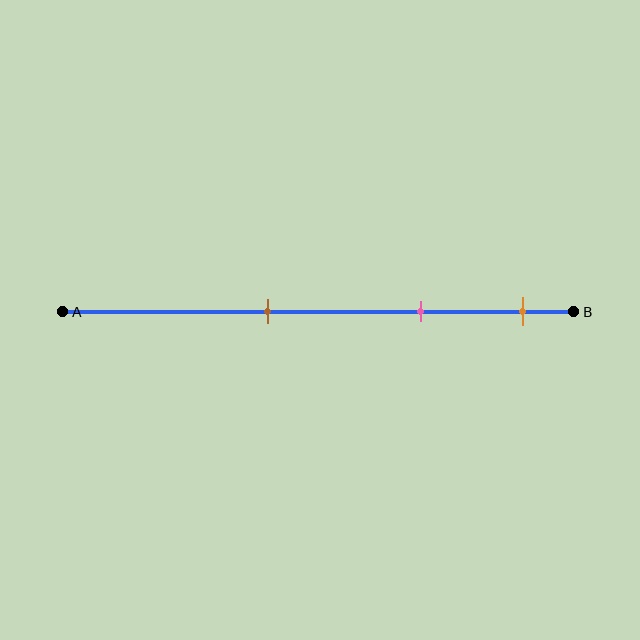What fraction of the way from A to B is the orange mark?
The orange mark is approximately 90% (0.9) of the way from A to B.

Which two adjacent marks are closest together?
The pink and orange marks are the closest adjacent pair.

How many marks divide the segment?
There are 3 marks dividing the segment.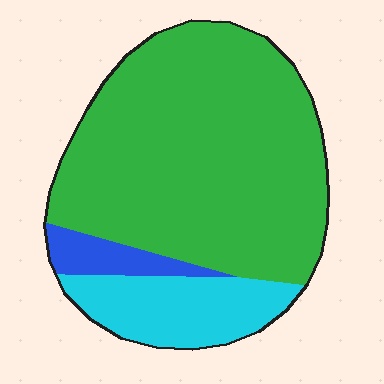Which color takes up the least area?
Blue, at roughly 5%.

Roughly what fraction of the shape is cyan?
Cyan takes up less than a quarter of the shape.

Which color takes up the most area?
Green, at roughly 75%.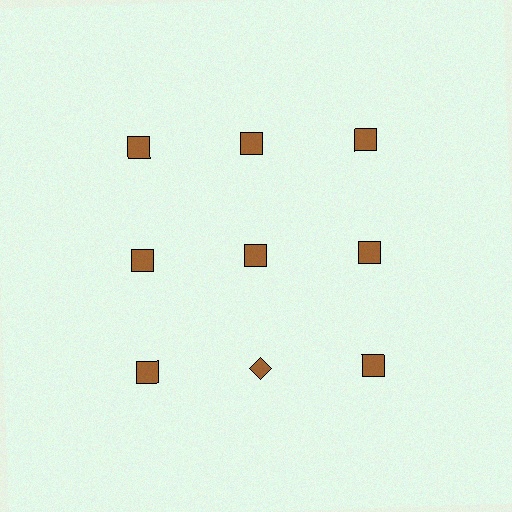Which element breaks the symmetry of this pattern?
The brown diamond in the third row, second from left column breaks the symmetry. All other shapes are brown squares.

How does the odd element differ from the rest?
It has a different shape: diamond instead of square.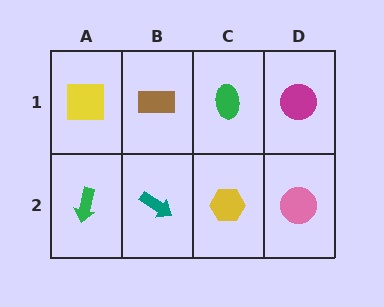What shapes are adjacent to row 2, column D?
A magenta circle (row 1, column D), a yellow hexagon (row 2, column C).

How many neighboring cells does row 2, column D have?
2.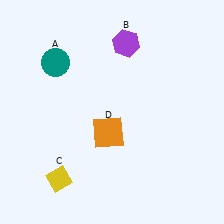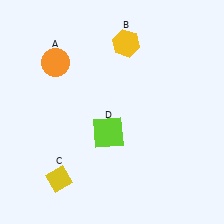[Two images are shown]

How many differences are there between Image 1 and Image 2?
There are 3 differences between the two images.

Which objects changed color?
A changed from teal to orange. B changed from purple to yellow. D changed from orange to lime.